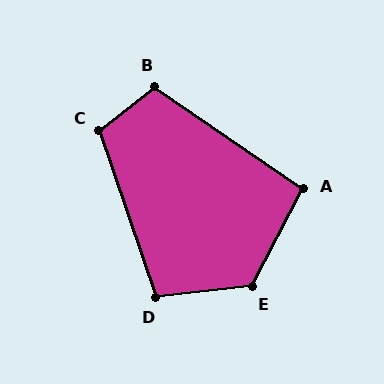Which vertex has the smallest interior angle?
A, at approximately 97 degrees.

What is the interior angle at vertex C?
Approximately 109 degrees (obtuse).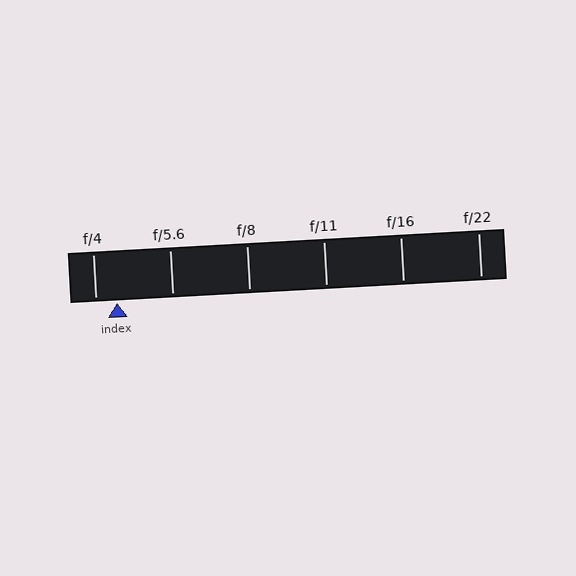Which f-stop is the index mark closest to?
The index mark is closest to f/4.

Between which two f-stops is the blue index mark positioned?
The index mark is between f/4 and f/5.6.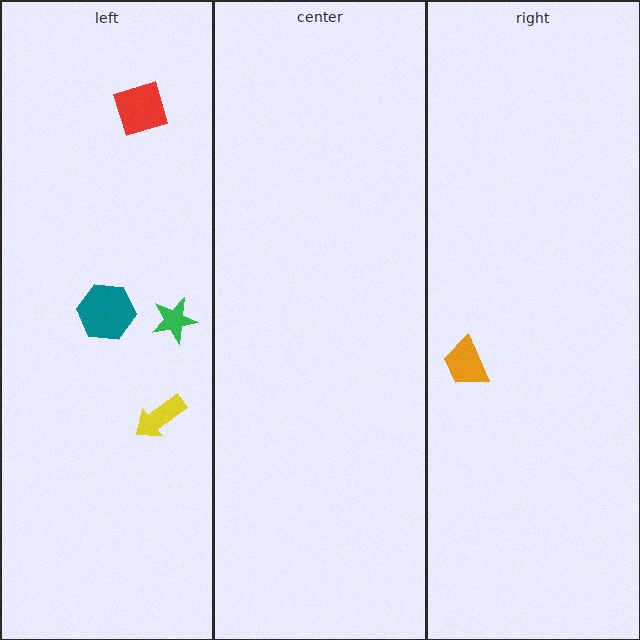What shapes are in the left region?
The yellow arrow, the teal hexagon, the green star, the red square.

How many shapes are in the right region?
1.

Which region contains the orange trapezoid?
The right region.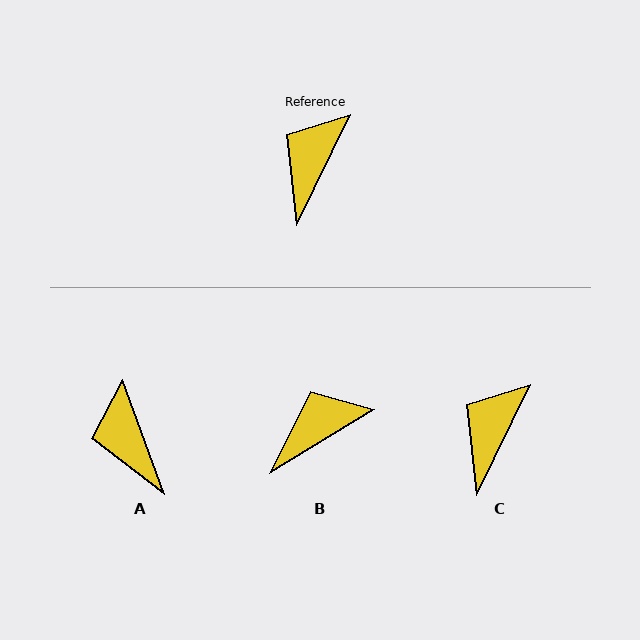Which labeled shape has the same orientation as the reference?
C.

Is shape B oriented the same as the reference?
No, it is off by about 33 degrees.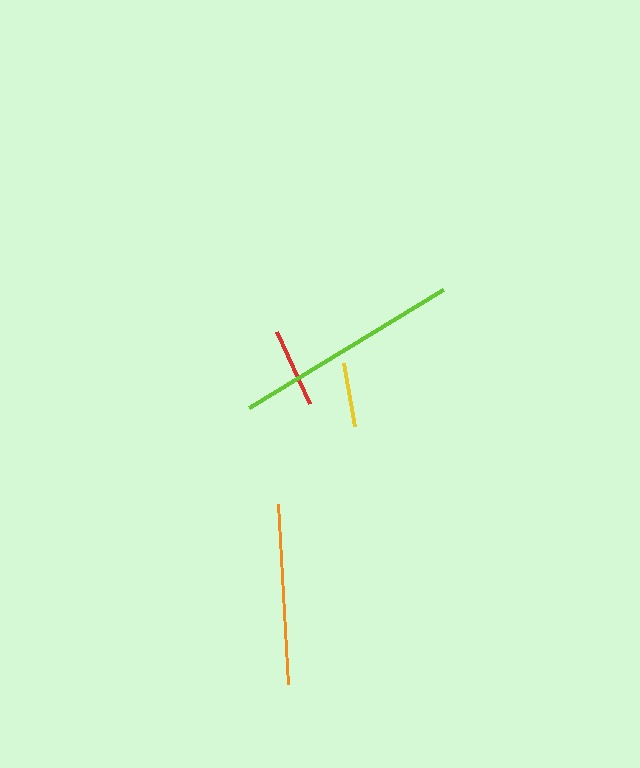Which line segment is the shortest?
The yellow line is the shortest at approximately 63 pixels.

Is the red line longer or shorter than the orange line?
The orange line is longer than the red line.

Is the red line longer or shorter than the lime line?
The lime line is longer than the red line.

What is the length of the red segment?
The red segment is approximately 79 pixels long.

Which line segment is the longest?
The lime line is the longest at approximately 227 pixels.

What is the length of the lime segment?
The lime segment is approximately 227 pixels long.